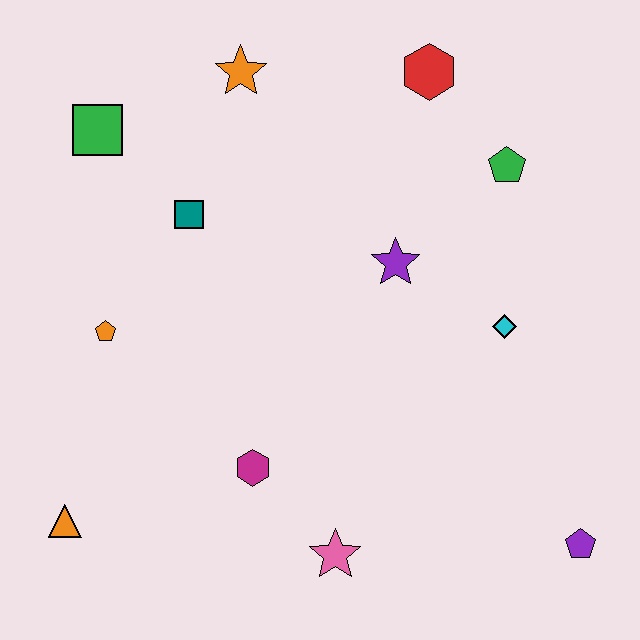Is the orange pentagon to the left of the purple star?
Yes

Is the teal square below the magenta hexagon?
No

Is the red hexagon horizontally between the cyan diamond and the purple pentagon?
No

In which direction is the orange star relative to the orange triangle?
The orange star is above the orange triangle.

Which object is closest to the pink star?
The magenta hexagon is closest to the pink star.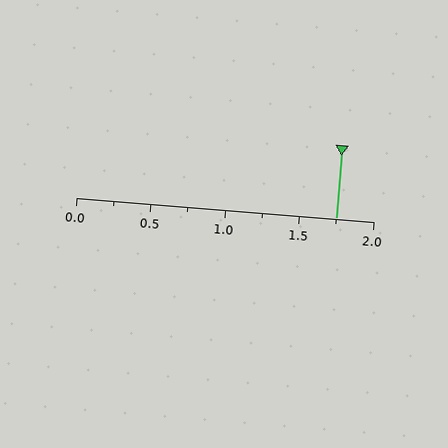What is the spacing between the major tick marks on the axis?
The major ticks are spaced 0.5 apart.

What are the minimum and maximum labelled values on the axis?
The axis runs from 0.0 to 2.0.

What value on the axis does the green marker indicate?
The marker indicates approximately 1.75.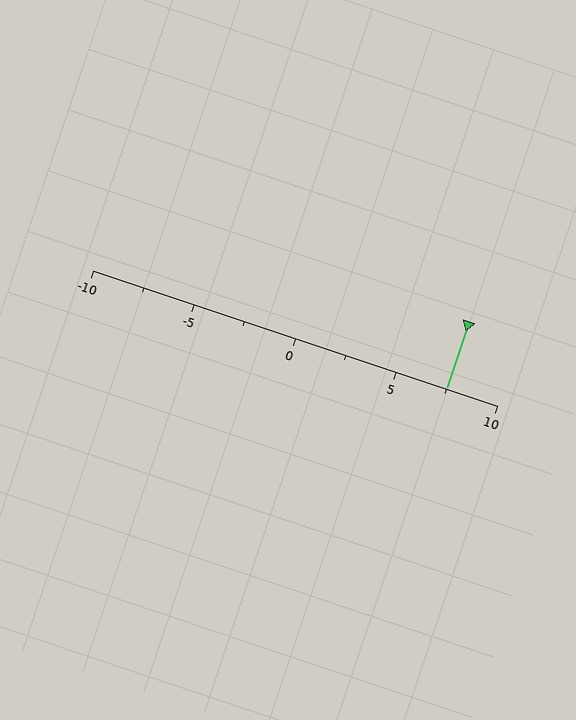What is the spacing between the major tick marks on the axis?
The major ticks are spaced 5 apart.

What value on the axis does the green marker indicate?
The marker indicates approximately 7.5.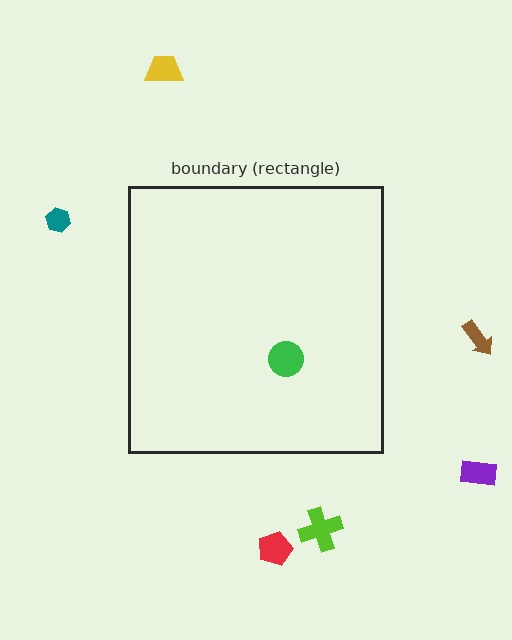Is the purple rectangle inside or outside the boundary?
Outside.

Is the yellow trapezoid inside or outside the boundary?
Outside.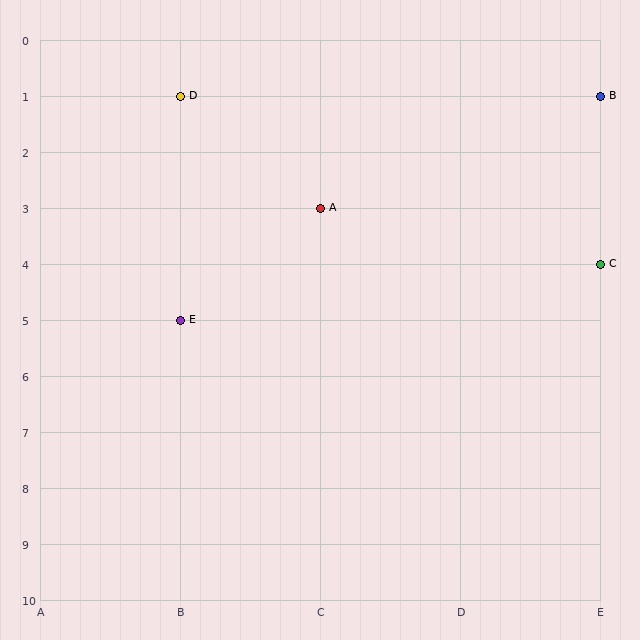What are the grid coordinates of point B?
Point B is at grid coordinates (E, 1).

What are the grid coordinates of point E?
Point E is at grid coordinates (B, 5).